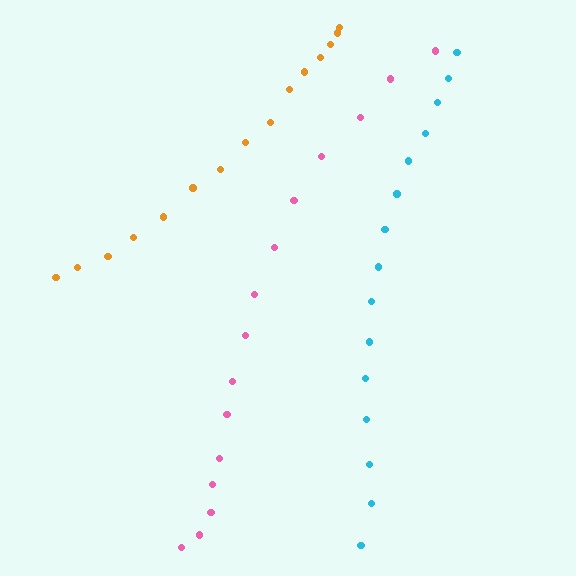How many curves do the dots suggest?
There are 3 distinct paths.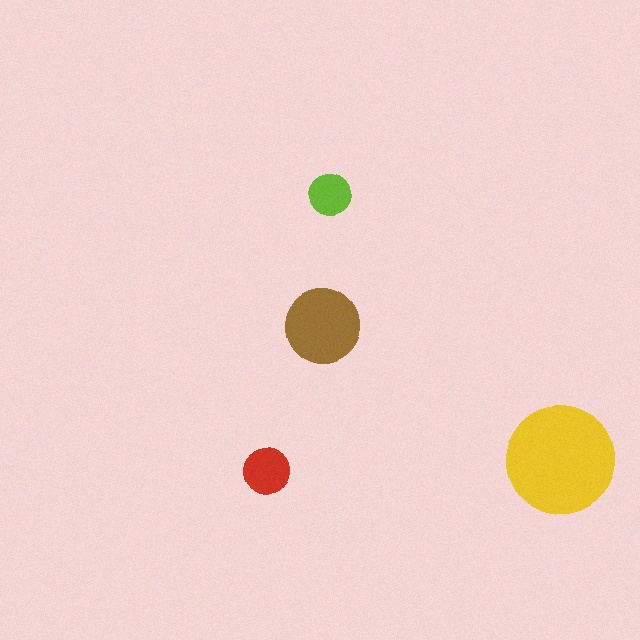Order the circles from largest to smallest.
the yellow one, the brown one, the red one, the lime one.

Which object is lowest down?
The red circle is bottommost.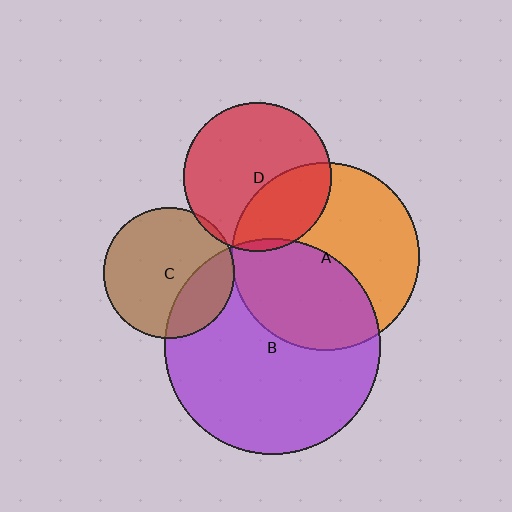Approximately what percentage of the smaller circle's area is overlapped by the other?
Approximately 35%.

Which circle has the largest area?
Circle B (purple).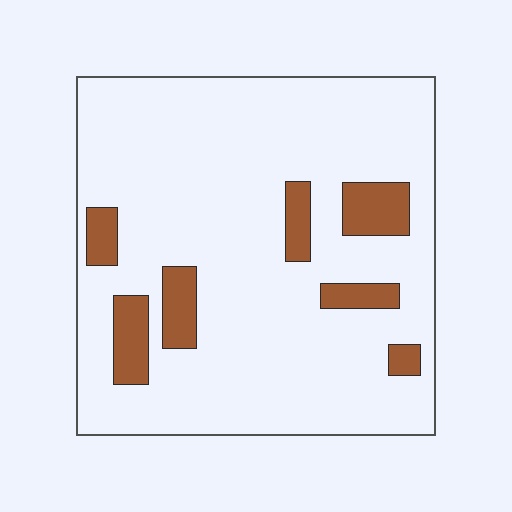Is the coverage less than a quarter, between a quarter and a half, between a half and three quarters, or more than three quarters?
Less than a quarter.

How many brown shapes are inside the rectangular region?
7.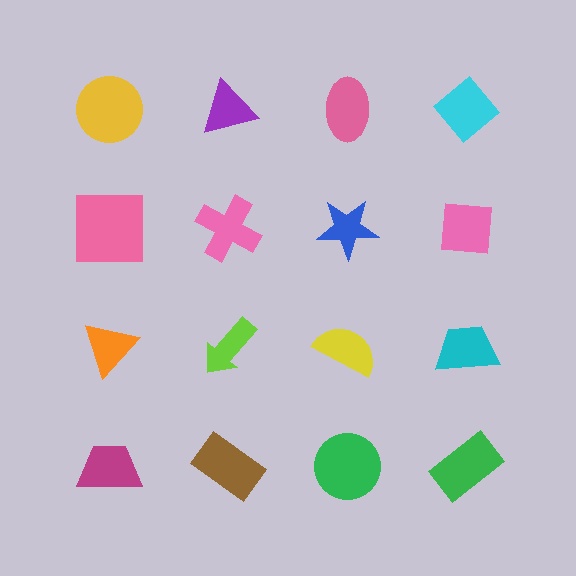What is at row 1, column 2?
A purple triangle.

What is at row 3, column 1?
An orange triangle.